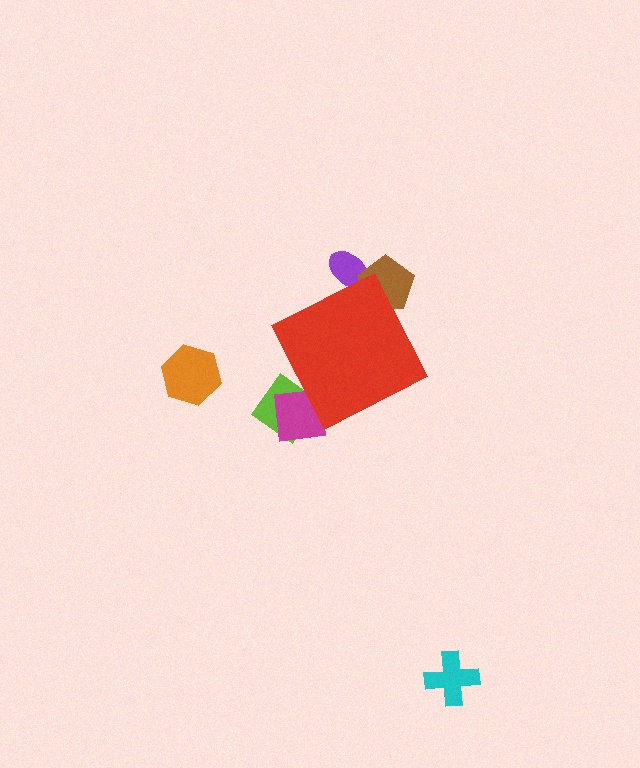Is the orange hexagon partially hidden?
No, the orange hexagon is fully visible.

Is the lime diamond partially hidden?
Yes, the lime diamond is partially hidden behind the red diamond.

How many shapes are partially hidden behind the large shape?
4 shapes are partially hidden.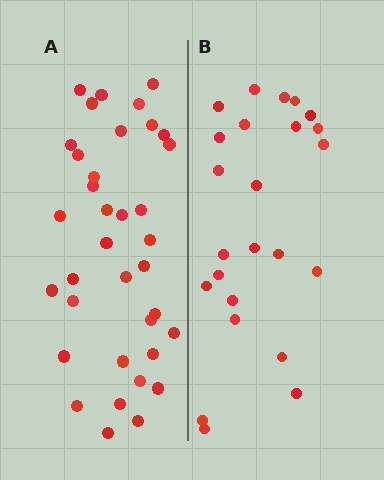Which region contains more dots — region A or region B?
Region A (the left region) has more dots.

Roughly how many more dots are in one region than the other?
Region A has roughly 12 or so more dots than region B.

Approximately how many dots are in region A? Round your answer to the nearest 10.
About 40 dots. (The exact count is 36, which rounds to 40.)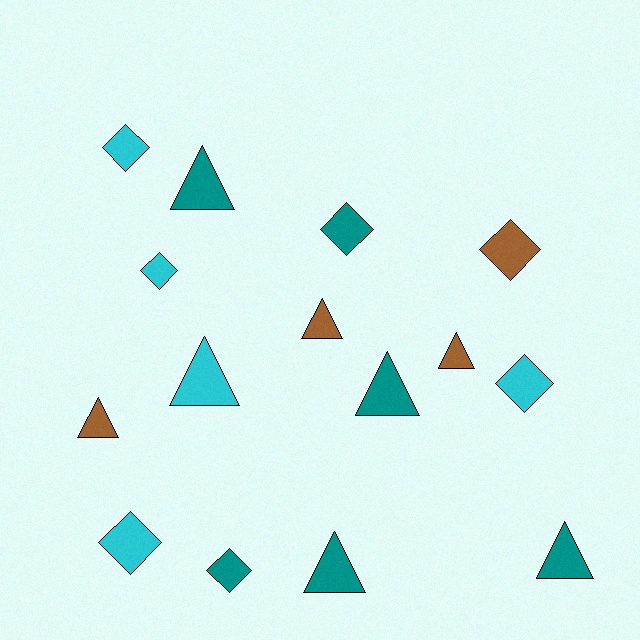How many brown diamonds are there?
There is 1 brown diamond.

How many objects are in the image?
There are 15 objects.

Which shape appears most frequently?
Triangle, with 8 objects.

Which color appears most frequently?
Teal, with 6 objects.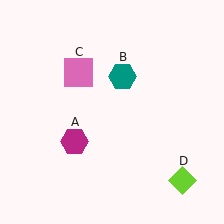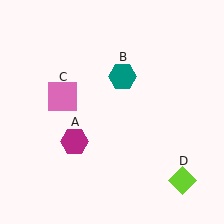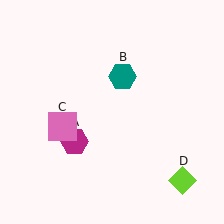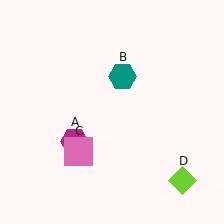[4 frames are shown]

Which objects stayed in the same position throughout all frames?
Magenta hexagon (object A) and teal hexagon (object B) and lime diamond (object D) remained stationary.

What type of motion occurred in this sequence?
The pink square (object C) rotated counterclockwise around the center of the scene.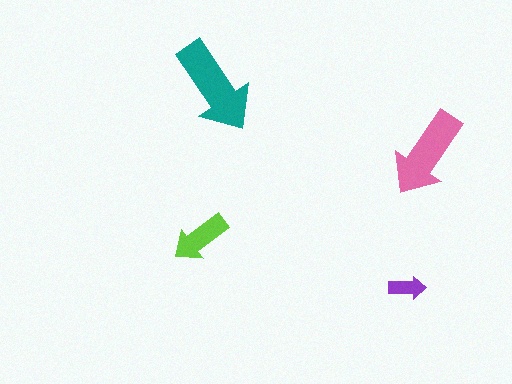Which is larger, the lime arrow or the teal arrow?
The teal one.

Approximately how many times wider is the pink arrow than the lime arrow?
About 1.5 times wider.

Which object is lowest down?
The purple arrow is bottommost.